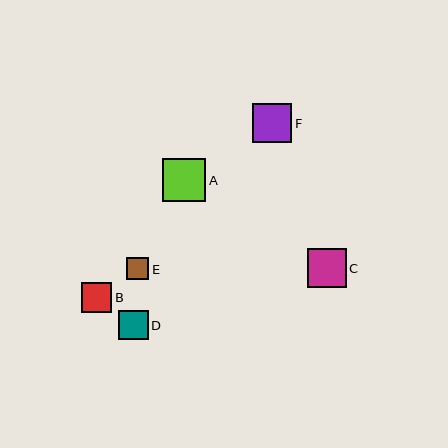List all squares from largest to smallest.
From largest to smallest: A, C, F, B, D, E.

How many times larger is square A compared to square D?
Square A is approximately 1.5 times the size of square D.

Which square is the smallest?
Square E is the smallest with a size of approximately 22 pixels.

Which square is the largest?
Square A is the largest with a size of approximately 44 pixels.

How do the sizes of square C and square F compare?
Square C and square F are approximately the same size.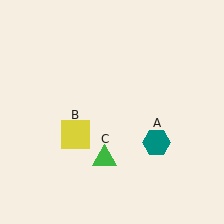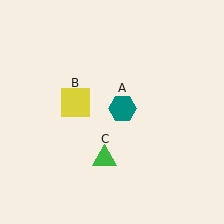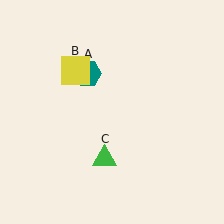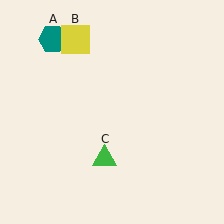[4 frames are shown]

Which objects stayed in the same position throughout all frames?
Green triangle (object C) remained stationary.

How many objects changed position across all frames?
2 objects changed position: teal hexagon (object A), yellow square (object B).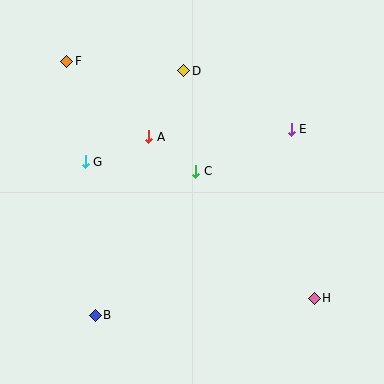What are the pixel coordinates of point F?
Point F is at (67, 61).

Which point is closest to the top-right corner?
Point E is closest to the top-right corner.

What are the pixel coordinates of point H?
Point H is at (314, 298).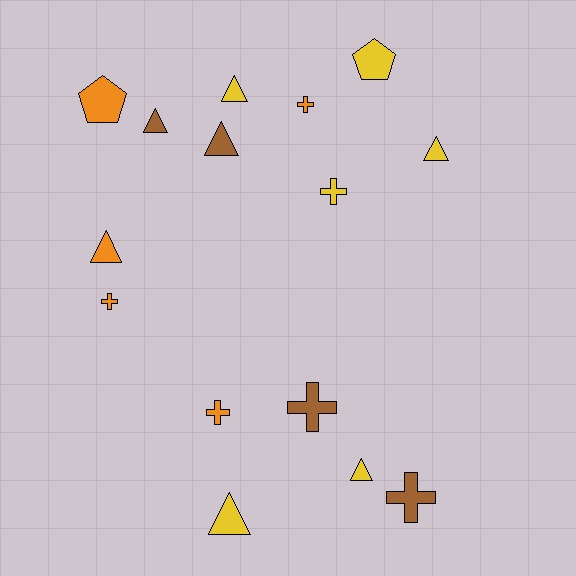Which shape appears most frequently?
Triangle, with 7 objects.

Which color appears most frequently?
Yellow, with 6 objects.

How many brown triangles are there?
There are 2 brown triangles.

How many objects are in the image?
There are 15 objects.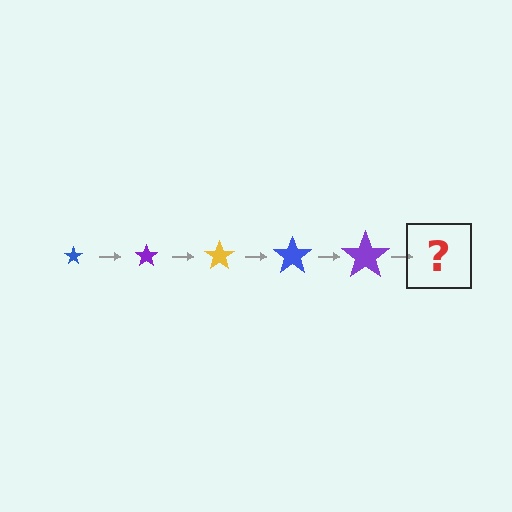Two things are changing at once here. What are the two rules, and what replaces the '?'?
The two rules are that the star grows larger each step and the color cycles through blue, purple, and yellow. The '?' should be a yellow star, larger than the previous one.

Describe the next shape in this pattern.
It should be a yellow star, larger than the previous one.